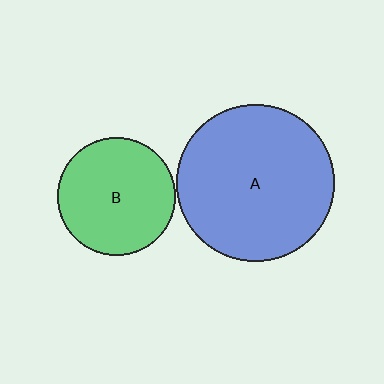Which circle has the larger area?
Circle A (blue).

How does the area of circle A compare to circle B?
Approximately 1.8 times.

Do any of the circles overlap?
No, none of the circles overlap.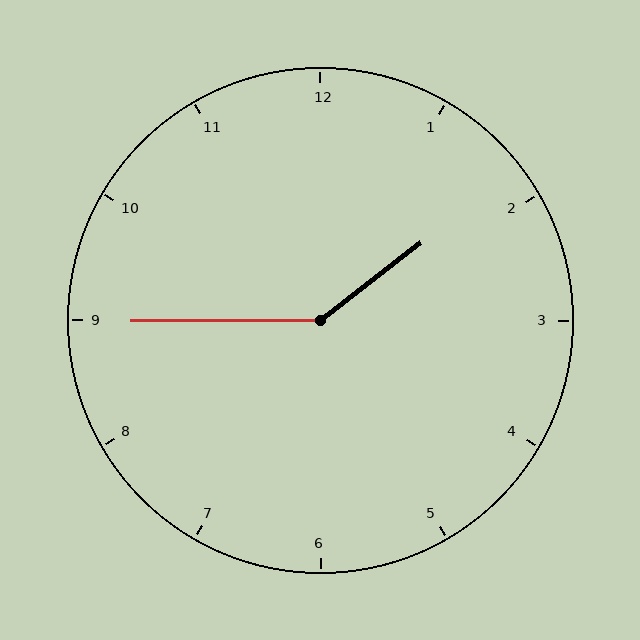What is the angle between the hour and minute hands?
Approximately 142 degrees.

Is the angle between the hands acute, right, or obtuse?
It is obtuse.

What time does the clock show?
1:45.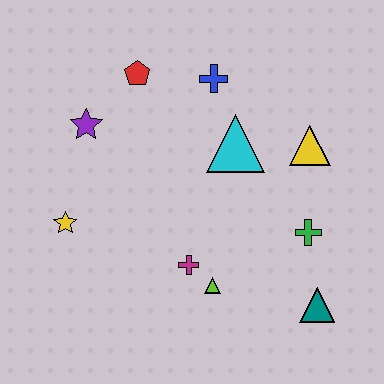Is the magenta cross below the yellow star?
Yes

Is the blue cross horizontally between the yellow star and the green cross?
Yes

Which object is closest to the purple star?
The red pentagon is closest to the purple star.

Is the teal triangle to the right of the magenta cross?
Yes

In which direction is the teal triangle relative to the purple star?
The teal triangle is to the right of the purple star.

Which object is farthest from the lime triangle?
The red pentagon is farthest from the lime triangle.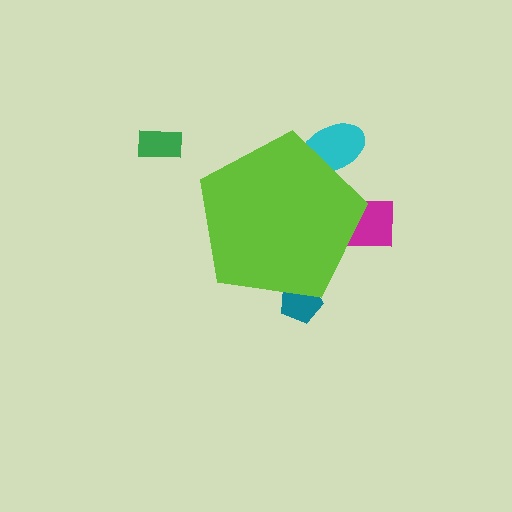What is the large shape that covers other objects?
A lime pentagon.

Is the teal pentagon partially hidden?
Yes, the teal pentagon is partially hidden behind the lime pentagon.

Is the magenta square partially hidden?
Yes, the magenta square is partially hidden behind the lime pentagon.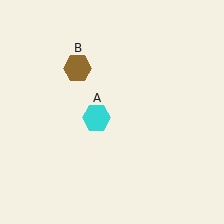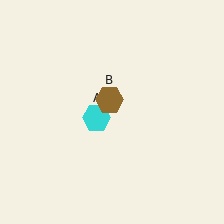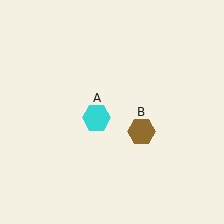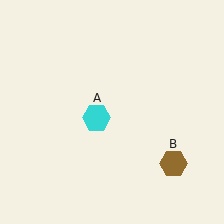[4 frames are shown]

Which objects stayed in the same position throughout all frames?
Cyan hexagon (object A) remained stationary.